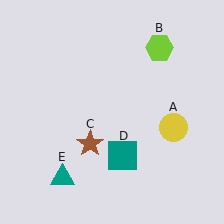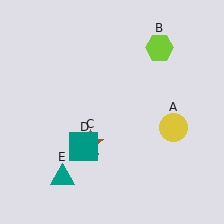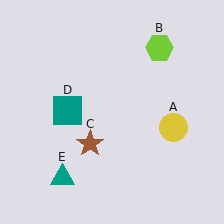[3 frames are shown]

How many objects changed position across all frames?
1 object changed position: teal square (object D).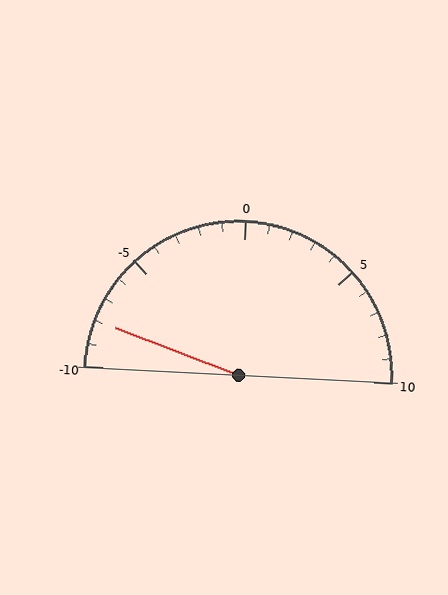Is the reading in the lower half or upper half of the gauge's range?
The reading is in the lower half of the range (-10 to 10).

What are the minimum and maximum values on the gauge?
The gauge ranges from -10 to 10.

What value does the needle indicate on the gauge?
The needle indicates approximately -8.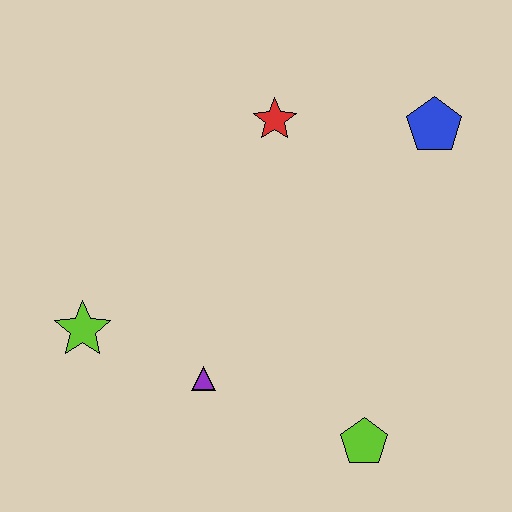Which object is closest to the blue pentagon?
The red star is closest to the blue pentagon.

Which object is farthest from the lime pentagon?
The red star is farthest from the lime pentagon.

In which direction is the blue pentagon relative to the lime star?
The blue pentagon is to the right of the lime star.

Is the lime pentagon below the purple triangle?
Yes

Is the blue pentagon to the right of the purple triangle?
Yes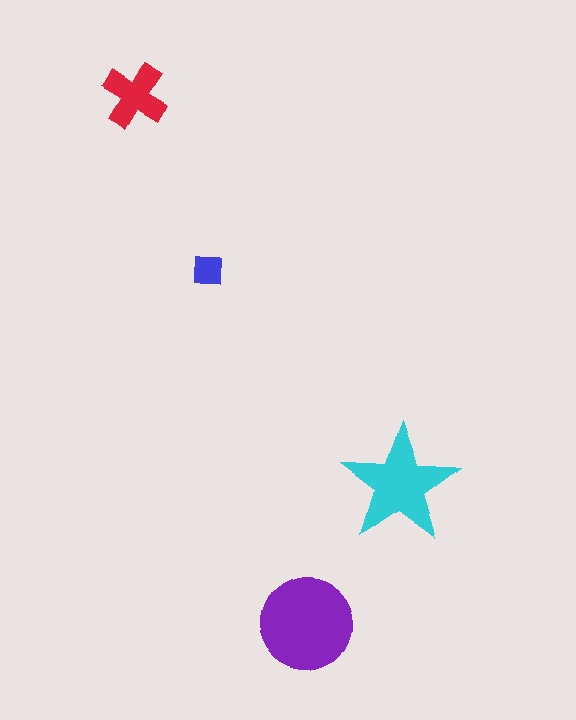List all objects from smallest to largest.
The blue square, the red cross, the cyan star, the purple circle.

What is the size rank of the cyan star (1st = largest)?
2nd.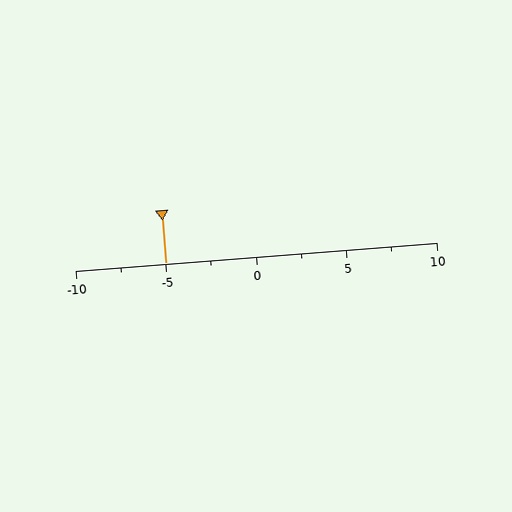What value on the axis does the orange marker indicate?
The marker indicates approximately -5.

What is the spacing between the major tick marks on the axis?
The major ticks are spaced 5 apart.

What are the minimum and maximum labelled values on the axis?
The axis runs from -10 to 10.